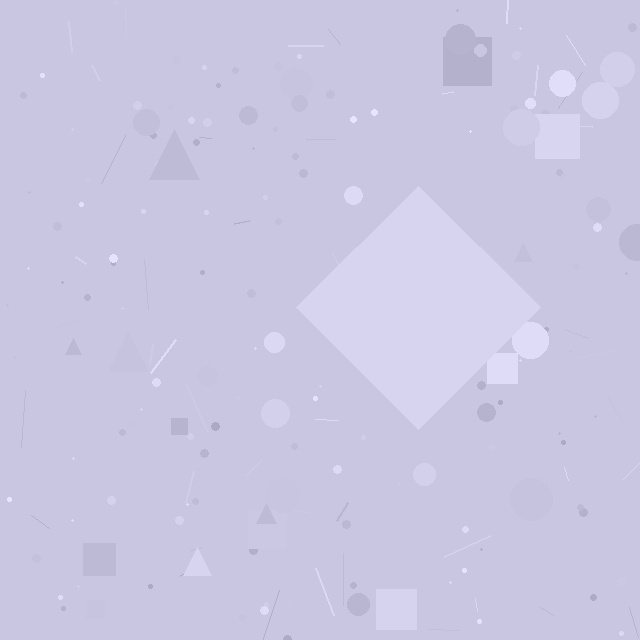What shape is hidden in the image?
A diamond is hidden in the image.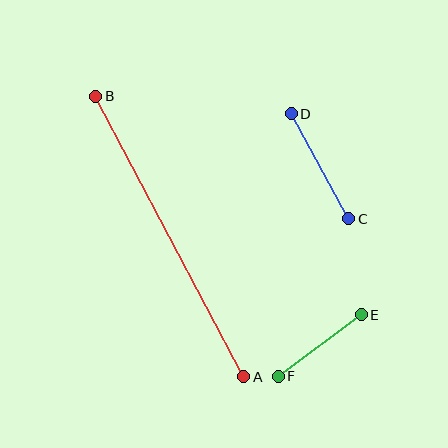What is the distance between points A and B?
The distance is approximately 317 pixels.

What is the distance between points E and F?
The distance is approximately 104 pixels.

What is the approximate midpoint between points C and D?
The midpoint is at approximately (320, 166) pixels.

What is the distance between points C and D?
The distance is approximately 120 pixels.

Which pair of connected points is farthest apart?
Points A and B are farthest apart.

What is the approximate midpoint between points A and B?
The midpoint is at approximately (170, 236) pixels.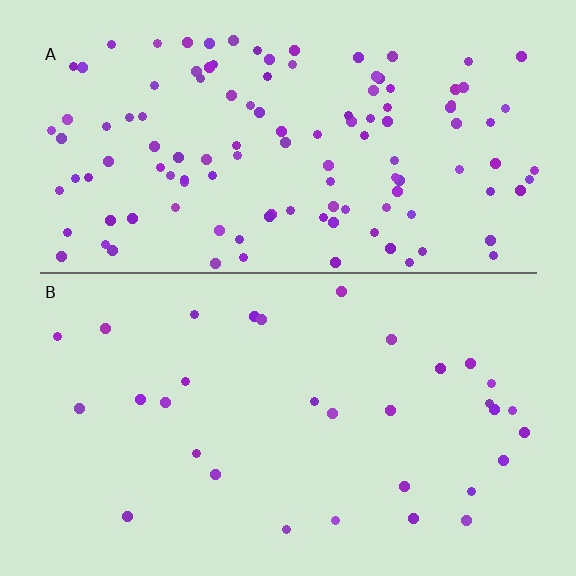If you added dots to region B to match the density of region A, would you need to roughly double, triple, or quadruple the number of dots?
Approximately quadruple.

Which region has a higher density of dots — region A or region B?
A (the top).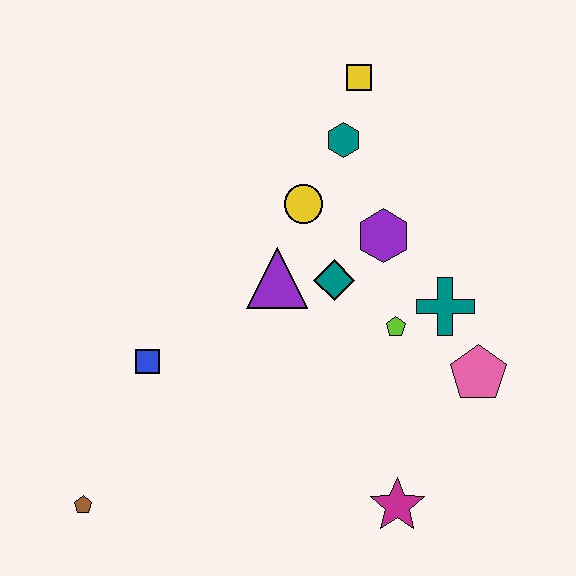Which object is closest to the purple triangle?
The teal diamond is closest to the purple triangle.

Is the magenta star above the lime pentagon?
No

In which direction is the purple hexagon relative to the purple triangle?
The purple hexagon is to the right of the purple triangle.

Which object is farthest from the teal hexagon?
The brown pentagon is farthest from the teal hexagon.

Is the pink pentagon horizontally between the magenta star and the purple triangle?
No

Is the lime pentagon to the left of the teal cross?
Yes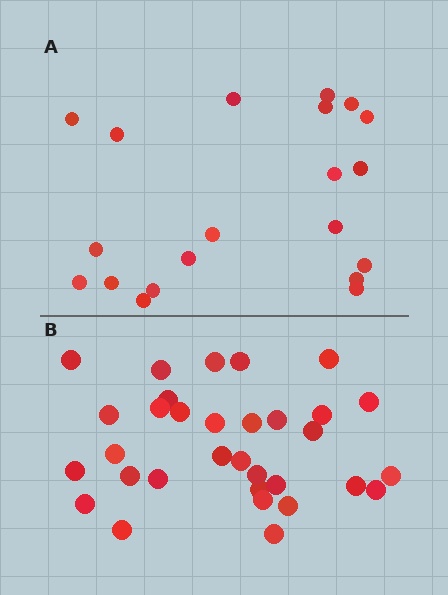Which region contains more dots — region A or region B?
Region B (the bottom region) has more dots.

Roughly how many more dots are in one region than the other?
Region B has roughly 12 or so more dots than region A.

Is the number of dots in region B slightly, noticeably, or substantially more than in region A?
Region B has substantially more. The ratio is roughly 1.6 to 1.